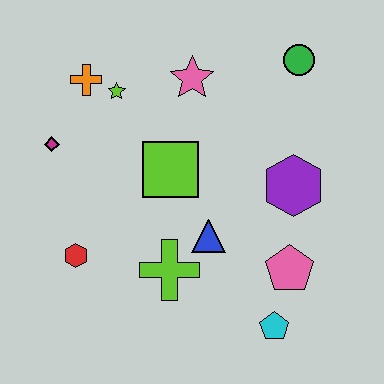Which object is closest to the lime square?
The blue triangle is closest to the lime square.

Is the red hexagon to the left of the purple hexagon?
Yes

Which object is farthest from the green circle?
The red hexagon is farthest from the green circle.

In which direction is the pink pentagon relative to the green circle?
The pink pentagon is below the green circle.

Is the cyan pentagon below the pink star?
Yes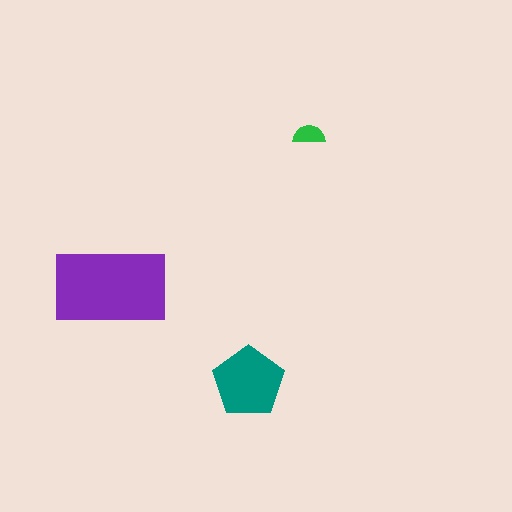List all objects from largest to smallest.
The purple rectangle, the teal pentagon, the green semicircle.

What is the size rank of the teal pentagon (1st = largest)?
2nd.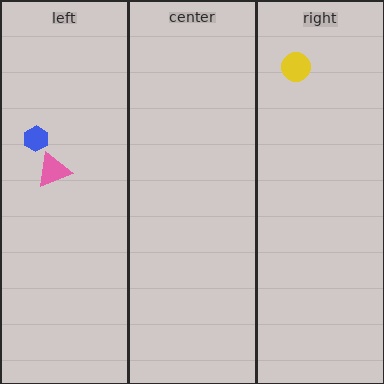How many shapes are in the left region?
2.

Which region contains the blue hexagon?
The left region.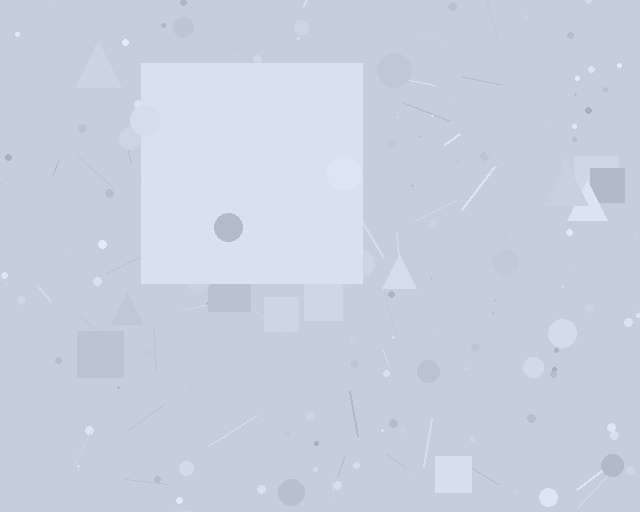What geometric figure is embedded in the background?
A square is embedded in the background.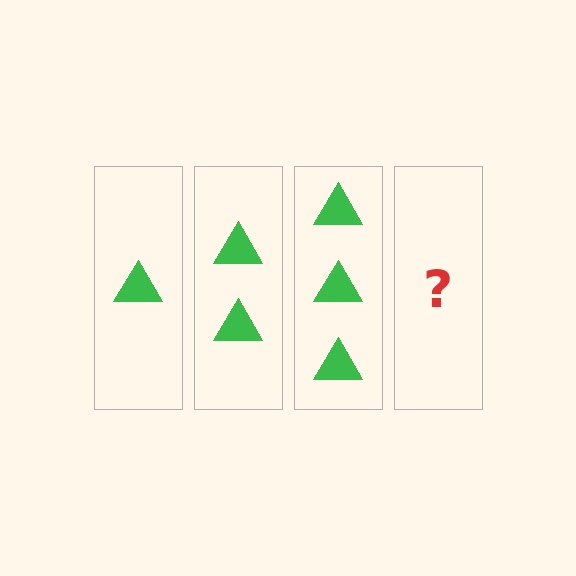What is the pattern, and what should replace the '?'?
The pattern is that each step adds one more triangle. The '?' should be 4 triangles.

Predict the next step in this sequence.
The next step is 4 triangles.